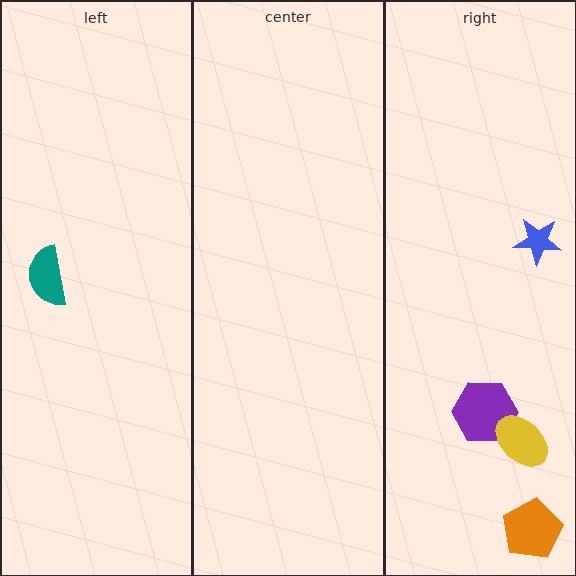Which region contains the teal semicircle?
The left region.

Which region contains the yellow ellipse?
The right region.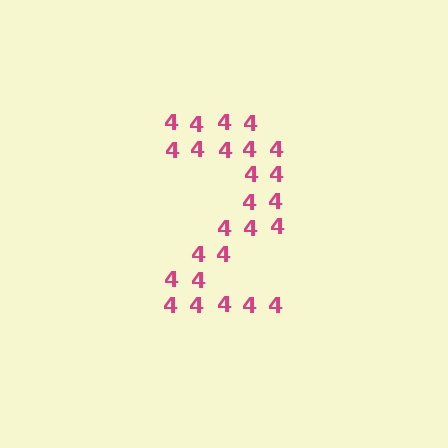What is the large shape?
The large shape is the digit 2.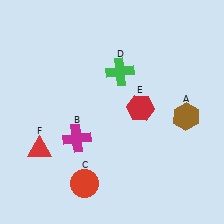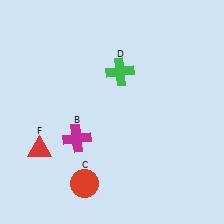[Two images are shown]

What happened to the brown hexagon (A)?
The brown hexagon (A) was removed in Image 2. It was in the bottom-right area of Image 1.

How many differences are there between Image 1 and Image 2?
There are 2 differences between the two images.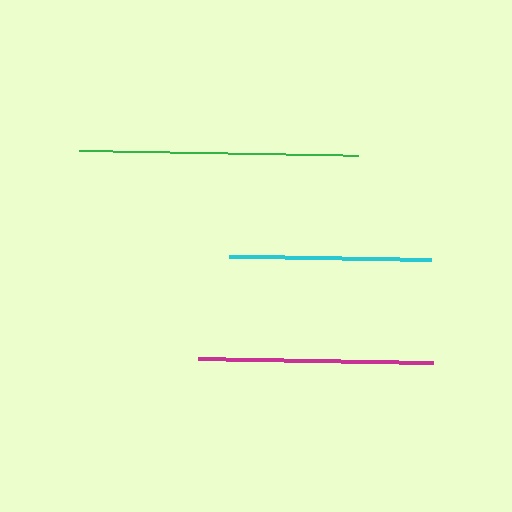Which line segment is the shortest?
The cyan line is the shortest at approximately 202 pixels.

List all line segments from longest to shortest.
From longest to shortest: green, magenta, cyan.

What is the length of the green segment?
The green segment is approximately 279 pixels long.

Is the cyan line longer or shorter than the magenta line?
The magenta line is longer than the cyan line.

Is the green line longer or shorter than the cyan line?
The green line is longer than the cyan line.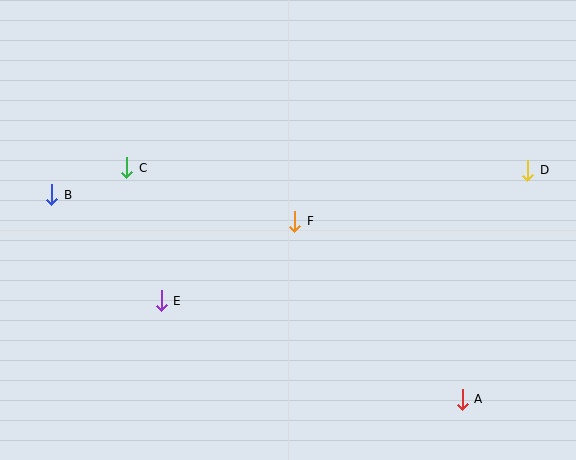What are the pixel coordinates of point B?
Point B is at (52, 195).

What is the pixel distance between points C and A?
The distance between C and A is 408 pixels.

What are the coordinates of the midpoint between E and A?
The midpoint between E and A is at (312, 350).